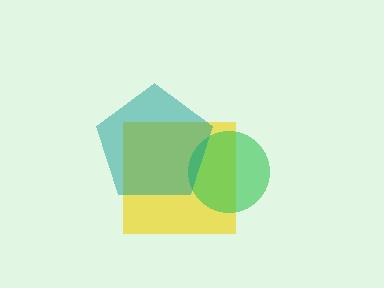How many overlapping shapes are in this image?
There are 3 overlapping shapes in the image.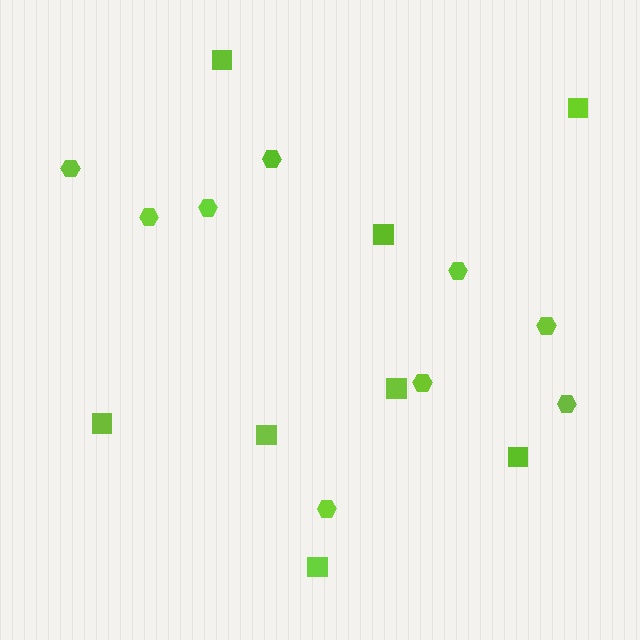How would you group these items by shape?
There are 2 groups: one group of squares (8) and one group of hexagons (9).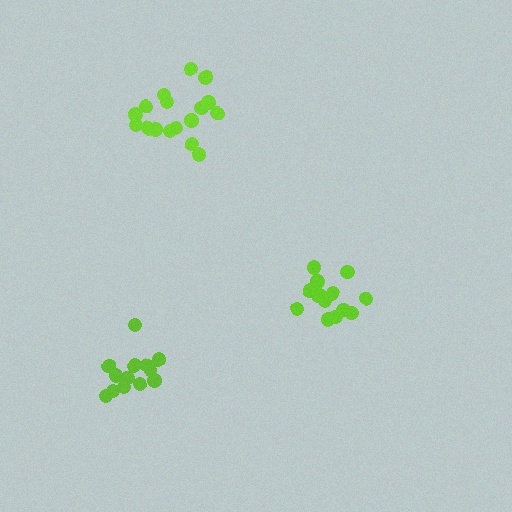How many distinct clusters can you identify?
There are 3 distinct clusters.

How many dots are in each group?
Group 1: 13 dots, Group 2: 13 dots, Group 3: 17 dots (43 total).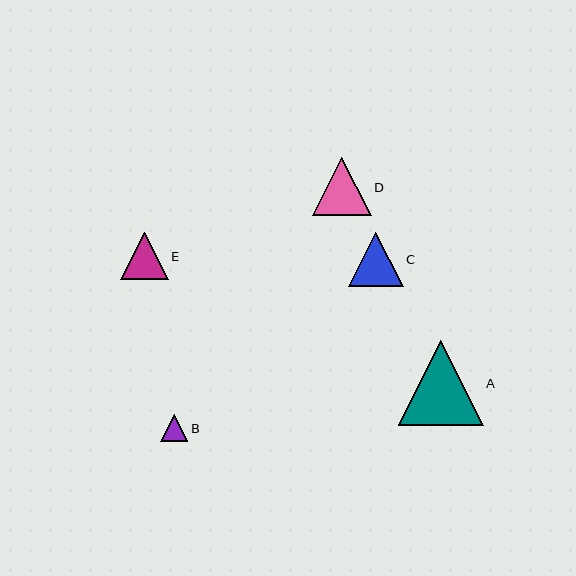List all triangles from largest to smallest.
From largest to smallest: A, D, C, E, B.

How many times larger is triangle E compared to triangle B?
Triangle E is approximately 1.7 times the size of triangle B.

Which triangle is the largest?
Triangle A is the largest with a size of approximately 85 pixels.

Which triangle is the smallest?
Triangle B is the smallest with a size of approximately 27 pixels.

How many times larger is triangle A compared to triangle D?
Triangle A is approximately 1.4 times the size of triangle D.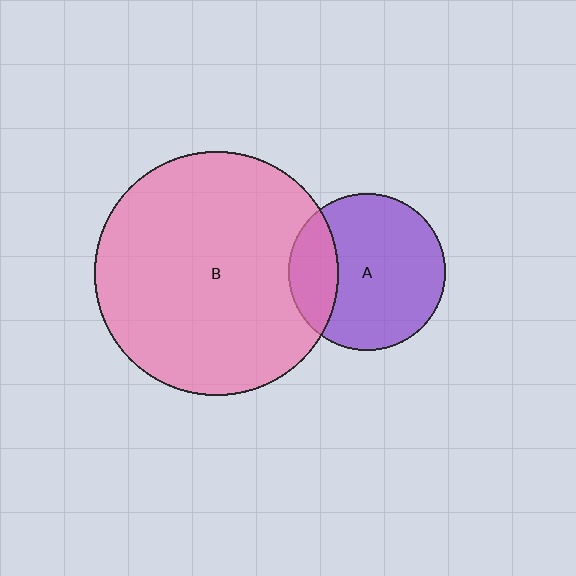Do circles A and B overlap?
Yes.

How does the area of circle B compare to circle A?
Approximately 2.4 times.